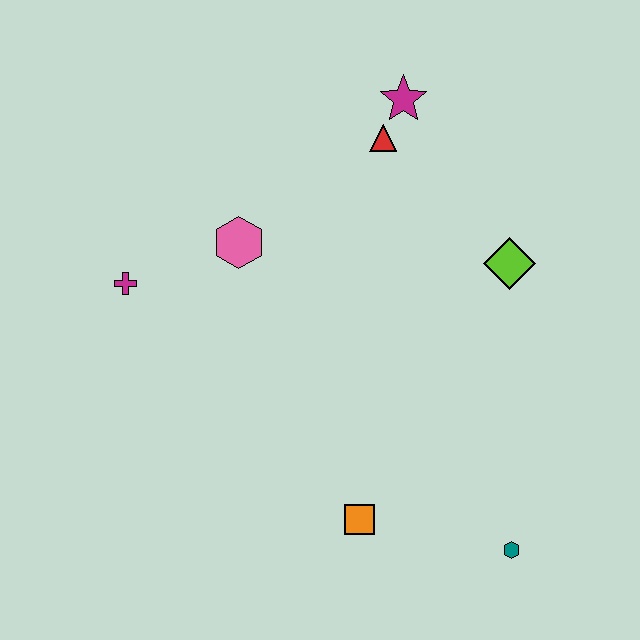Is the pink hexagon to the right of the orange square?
No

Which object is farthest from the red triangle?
The teal hexagon is farthest from the red triangle.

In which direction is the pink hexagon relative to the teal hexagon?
The pink hexagon is above the teal hexagon.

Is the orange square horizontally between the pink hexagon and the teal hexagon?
Yes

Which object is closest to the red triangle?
The magenta star is closest to the red triangle.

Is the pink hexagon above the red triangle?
No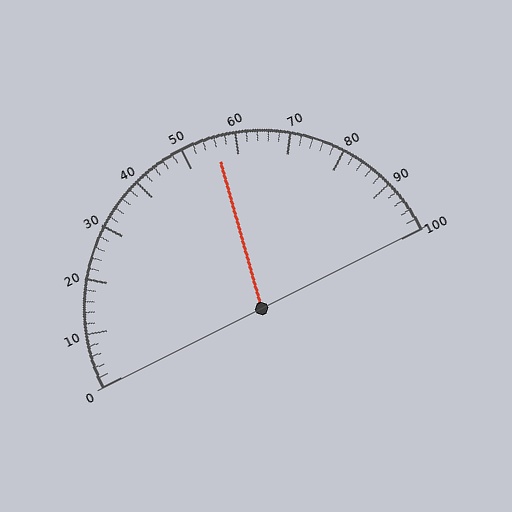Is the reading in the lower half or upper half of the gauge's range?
The reading is in the upper half of the range (0 to 100).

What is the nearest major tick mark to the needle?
The nearest major tick mark is 60.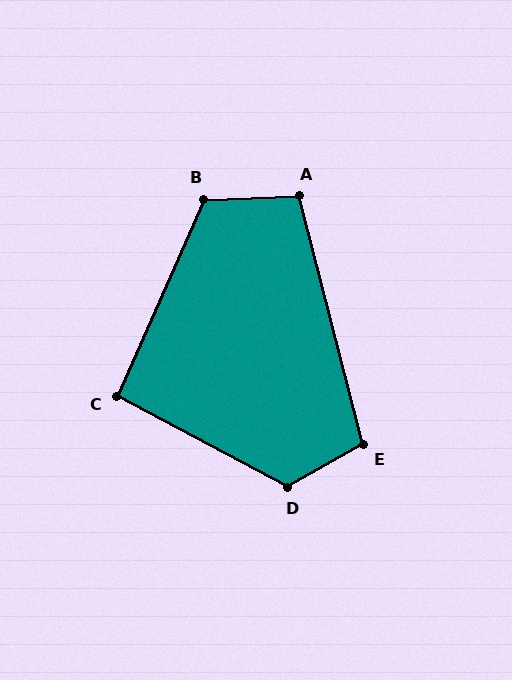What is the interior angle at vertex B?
Approximately 116 degrees (obtuse).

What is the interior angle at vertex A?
Approximately 103 degrees (obtuse).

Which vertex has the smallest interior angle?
C, at approximately 94 degrees.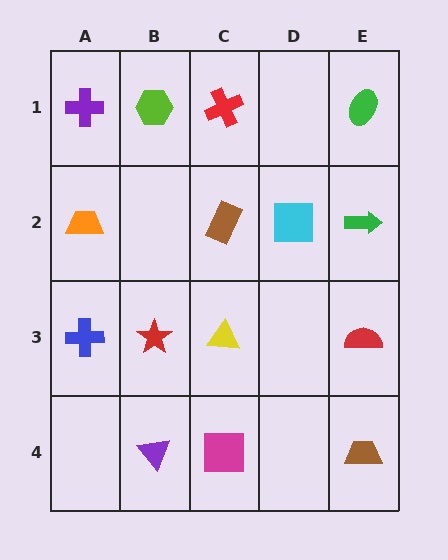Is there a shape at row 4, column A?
No, that cell is empty.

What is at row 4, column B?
A purple triangle.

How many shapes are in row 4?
3 shapes.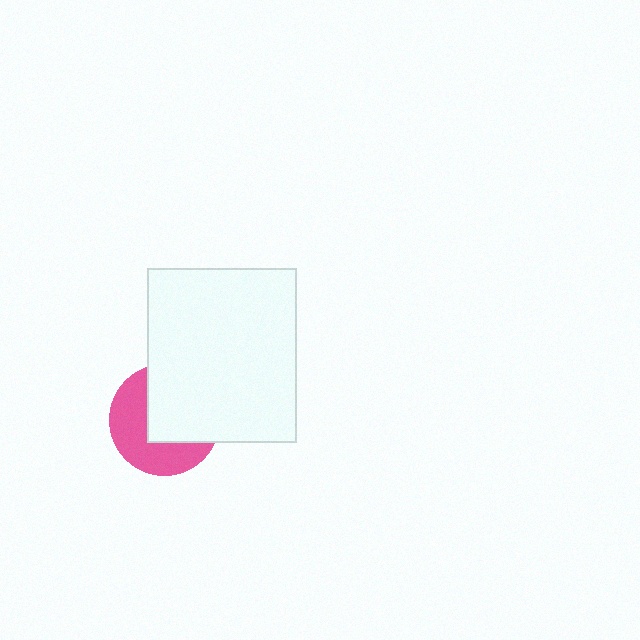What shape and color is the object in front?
The object in front is a white rectangle.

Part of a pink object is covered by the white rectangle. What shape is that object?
It is a circle.